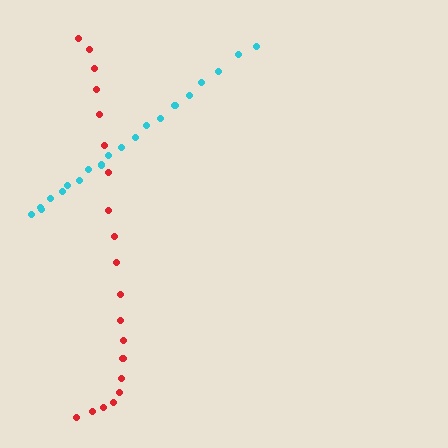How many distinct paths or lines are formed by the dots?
There are 2 distinct paths.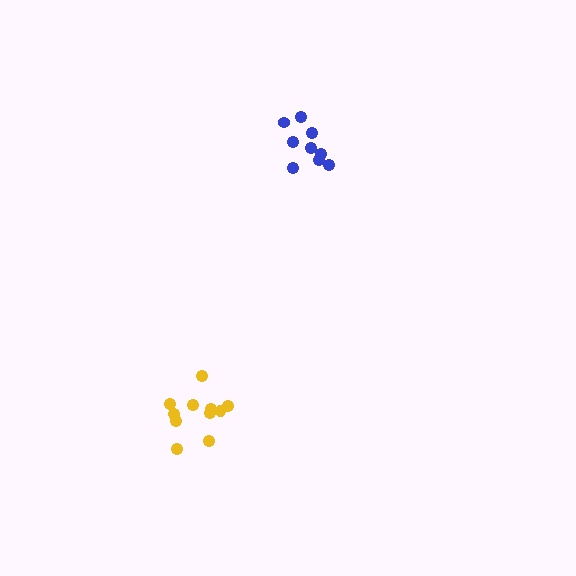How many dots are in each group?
Group 1: 11 dots, Group 2: 9 dots (20 total).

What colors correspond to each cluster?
The clusters are colored: yellow, blue.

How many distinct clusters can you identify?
There are 2 distinct clusters.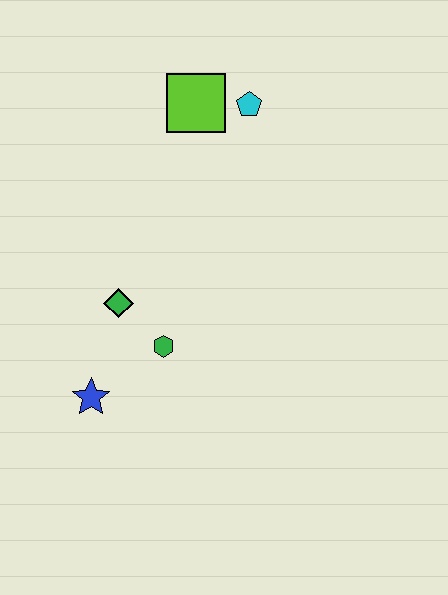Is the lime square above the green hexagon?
Yes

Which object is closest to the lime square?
The cyan pentagon is closest to the lime square.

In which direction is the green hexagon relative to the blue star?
The green hexagon is to the right of the blue star.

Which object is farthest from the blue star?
The cyan pentagon is farthest from the blue star.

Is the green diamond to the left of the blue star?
No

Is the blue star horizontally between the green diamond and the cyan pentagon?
No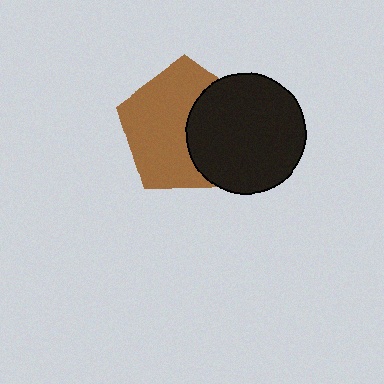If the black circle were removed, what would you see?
You would see the complete brown pentagon.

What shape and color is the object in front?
The object in front is a black circle.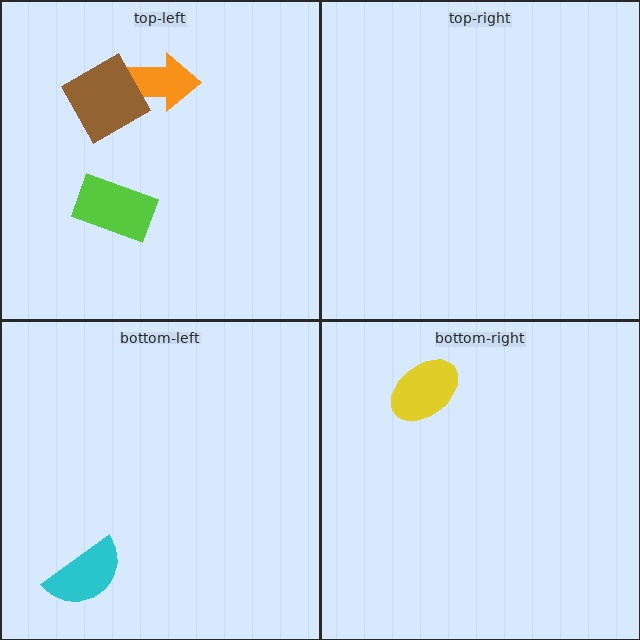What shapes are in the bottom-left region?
The cyan semicircle.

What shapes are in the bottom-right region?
The yellow ellipse.